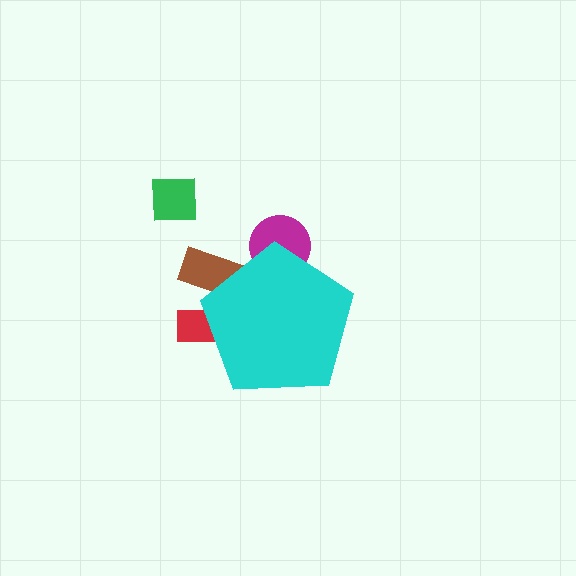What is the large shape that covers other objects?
A cyan pentagon.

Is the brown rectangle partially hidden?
Yes, the brown rectangle is partially hidden behind the cyan pentagon.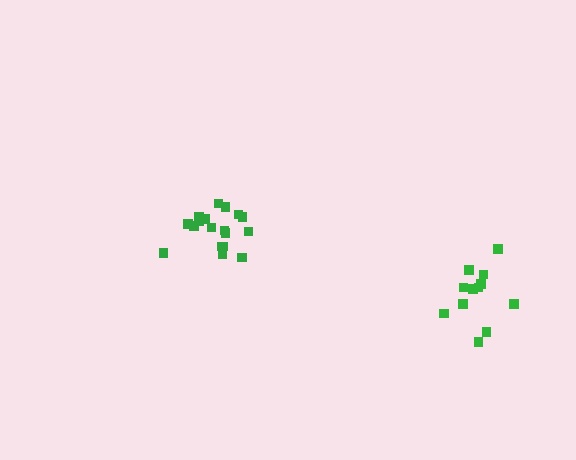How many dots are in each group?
Group 1: 12 dots, Group 2: 18 dots (30 total).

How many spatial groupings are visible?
There are 2 spatial groupings.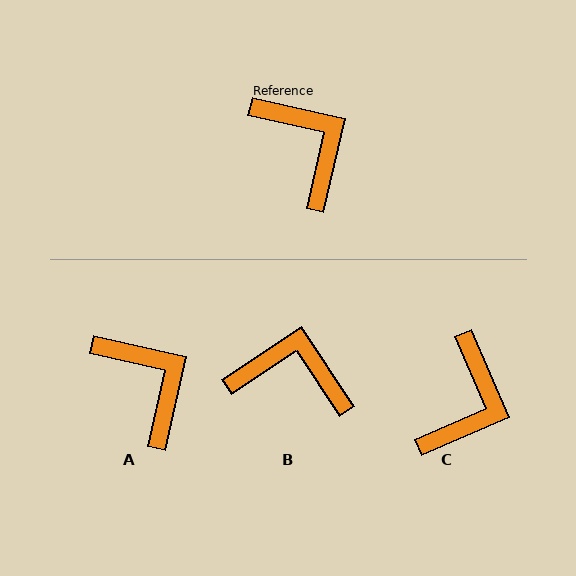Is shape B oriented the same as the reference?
No, it is off by about 46 degrees.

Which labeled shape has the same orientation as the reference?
A.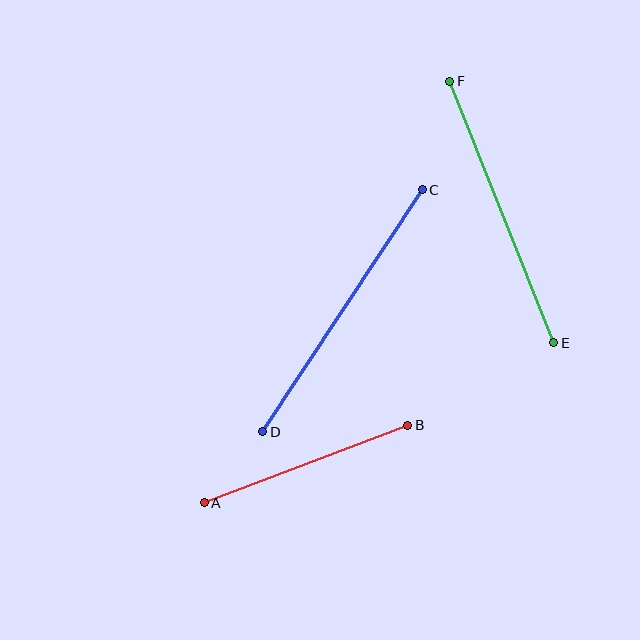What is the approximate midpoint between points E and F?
The midpoint is at approximately (502, 212) pixels.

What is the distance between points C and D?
The distance is approximately 290 pixels.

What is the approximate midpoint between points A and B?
The midpoint is at approximately (306, 464) pixels.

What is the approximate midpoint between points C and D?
The midpoint is at approximately (342, 311) pixels.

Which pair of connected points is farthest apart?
Points C and D are farthest apart.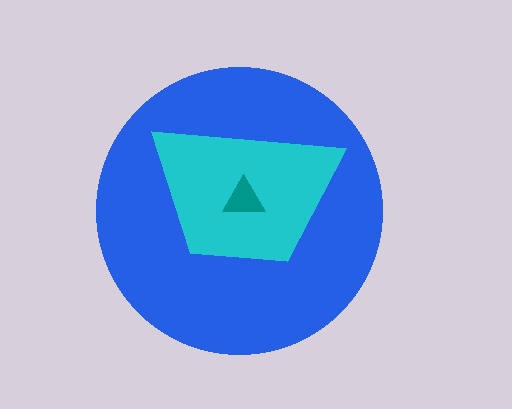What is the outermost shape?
The blue circle.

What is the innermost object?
The teal triangle.